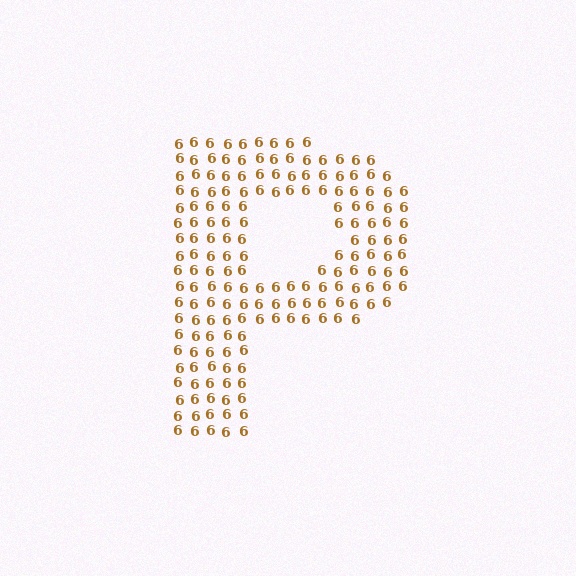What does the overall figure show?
The overall figure shows the letter P.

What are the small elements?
The small elements are digit 6's.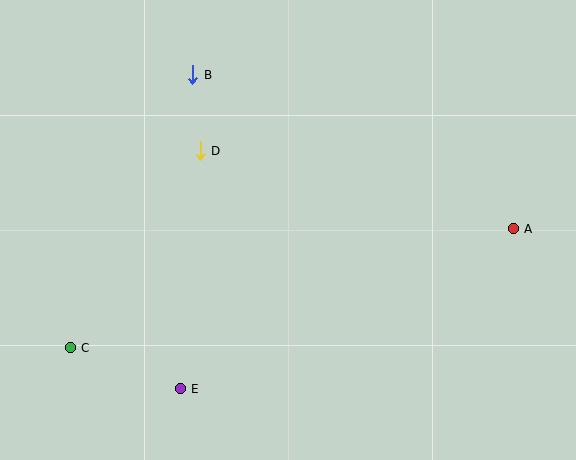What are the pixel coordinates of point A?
Point A is at (513, 229).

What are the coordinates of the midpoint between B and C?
The midpoint between B and C is at (131, 211).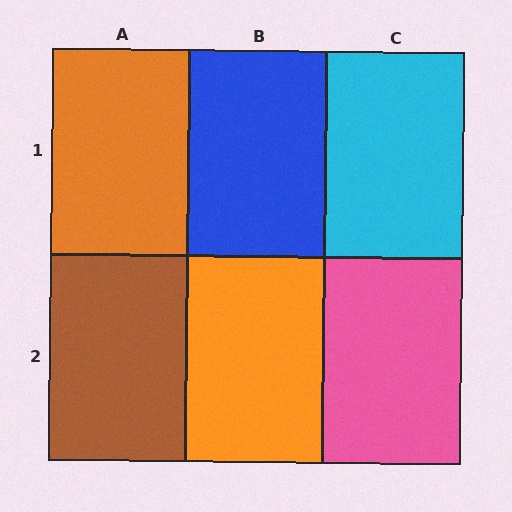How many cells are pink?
1 cell is pink.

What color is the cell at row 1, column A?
Orange.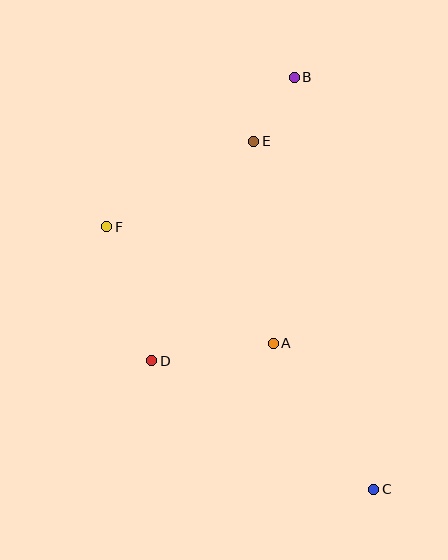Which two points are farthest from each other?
Points B and C are farthest from each other.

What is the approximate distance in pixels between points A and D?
The distance between A and D is approximately 123 pixels.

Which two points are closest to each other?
Points B and E are closest to each other.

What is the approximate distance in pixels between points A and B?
The distance between A and B is approximately 267 pixels.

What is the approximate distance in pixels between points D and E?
The distance between D and E is approximately 242 pixels.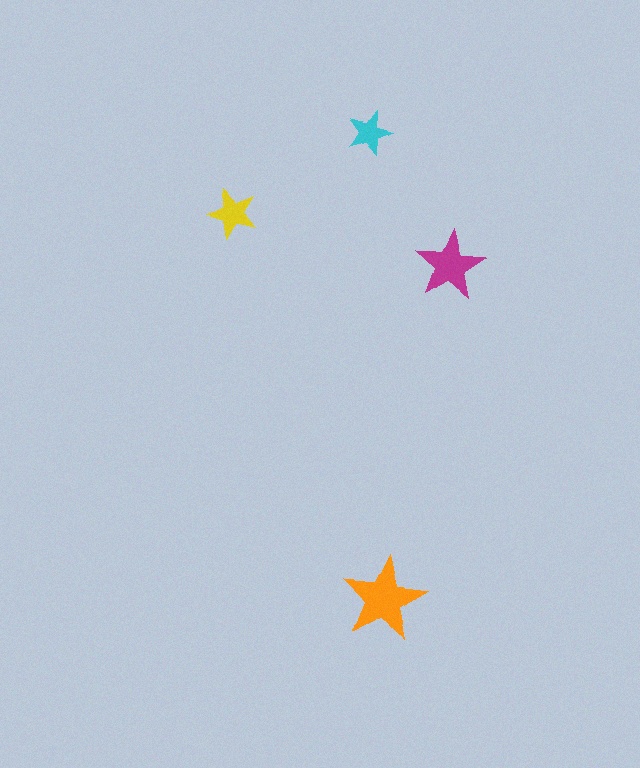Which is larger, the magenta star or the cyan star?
The magenta one.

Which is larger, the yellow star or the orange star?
The orange one.